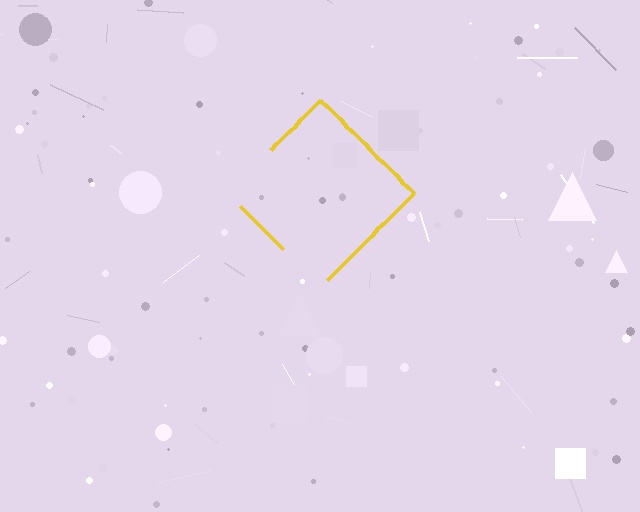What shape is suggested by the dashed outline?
The dashed outline suggests a diamond.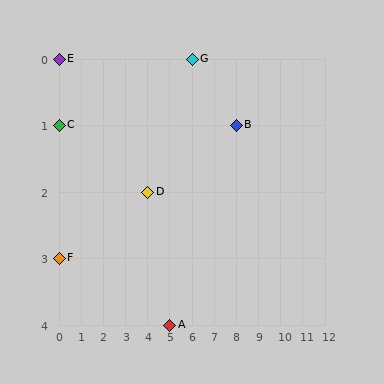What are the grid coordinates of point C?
Point C is at grid coordinates (0, 1).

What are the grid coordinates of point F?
Point F is at grid coordinates (0, 3).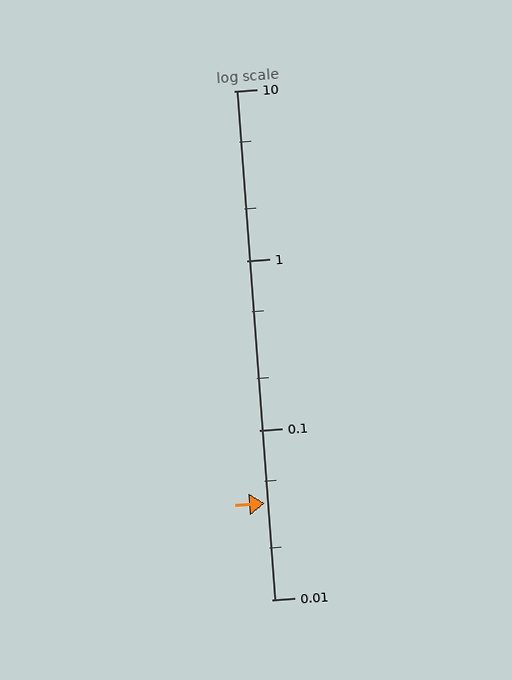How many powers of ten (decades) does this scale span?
The scale spans 3 decades, from 0.01 to 10.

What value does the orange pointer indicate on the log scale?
The pointer indicates approximately 0.037.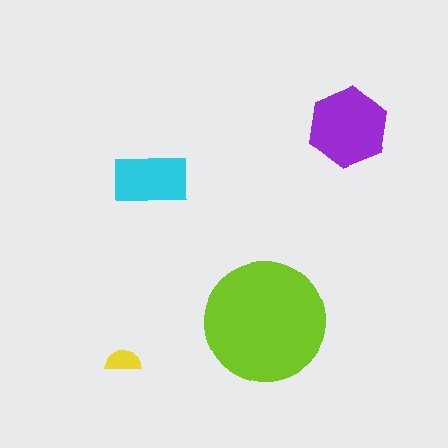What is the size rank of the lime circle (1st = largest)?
1st.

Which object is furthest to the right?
The purple hexagon is rightmost.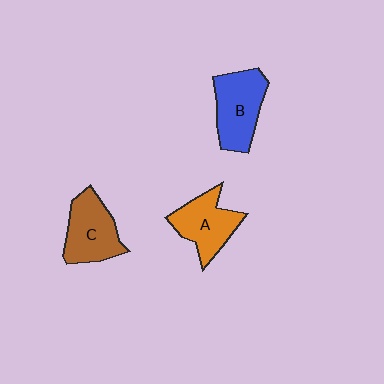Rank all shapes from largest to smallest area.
From largest to smallest: B (blue), C (brown), A (orange).